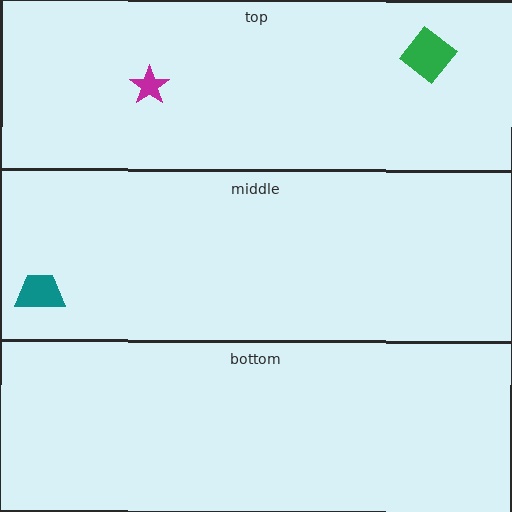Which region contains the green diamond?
The top region.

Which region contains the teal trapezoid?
The middle region.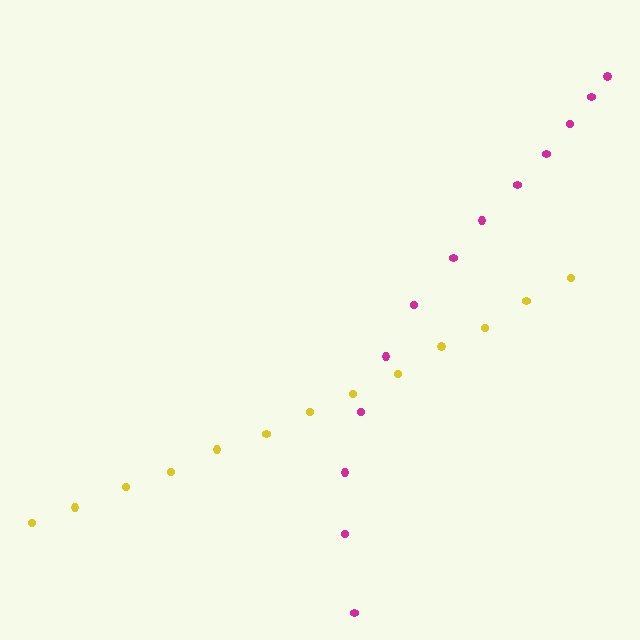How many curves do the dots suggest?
There are 2 distinct paths.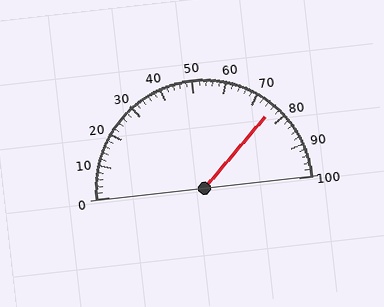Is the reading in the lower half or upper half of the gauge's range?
The reading is in the upper half of the range (0 to 100).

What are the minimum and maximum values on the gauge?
The gauge ranges from 0 to 100.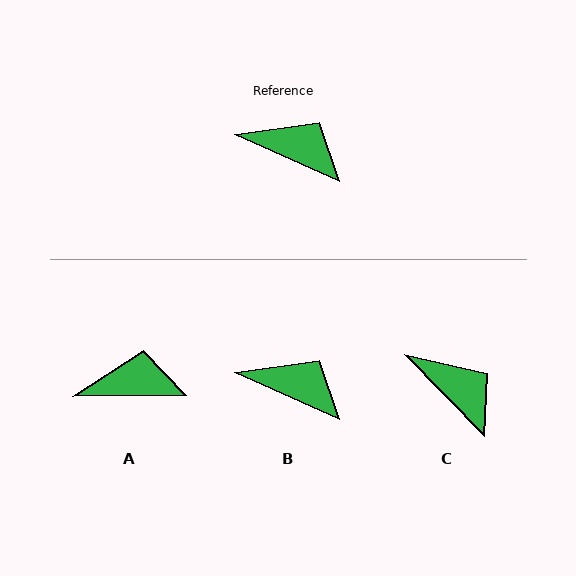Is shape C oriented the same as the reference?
No, it is off by about 21 degrees.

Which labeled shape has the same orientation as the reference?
B.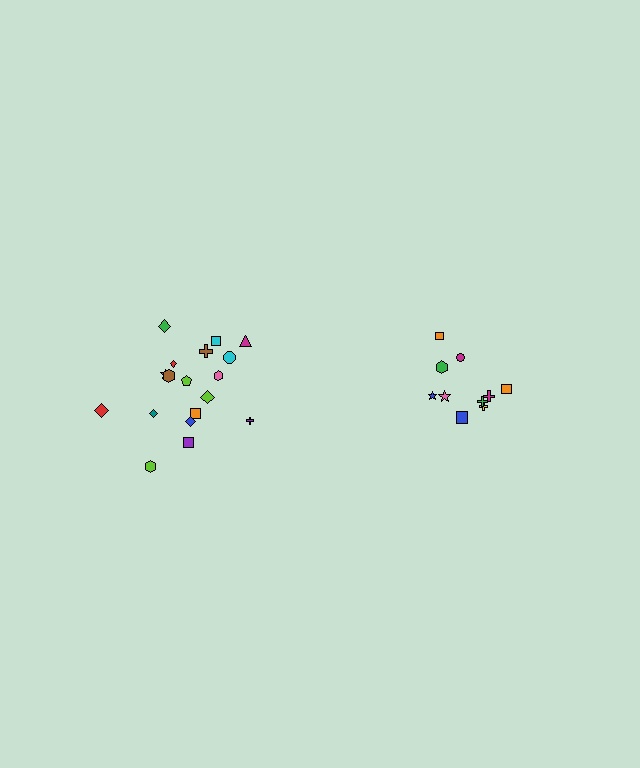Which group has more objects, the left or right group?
The left group.